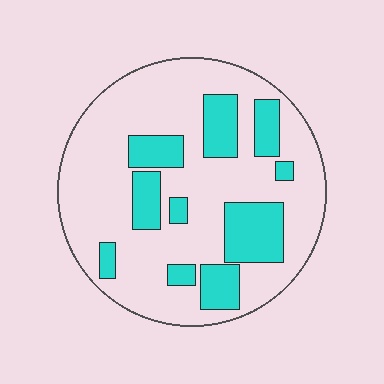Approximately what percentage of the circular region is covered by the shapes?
Approximately 25%.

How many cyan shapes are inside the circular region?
10.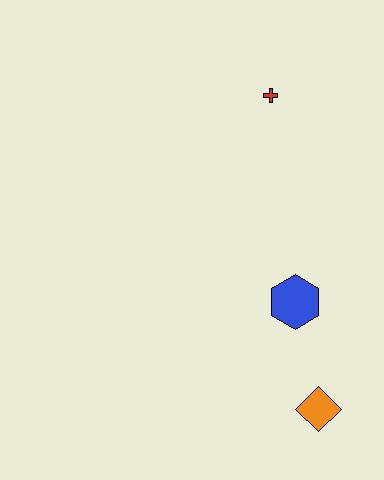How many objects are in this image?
There are 3 objects.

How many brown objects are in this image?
There are no brown objects.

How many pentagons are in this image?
There are no pentagons.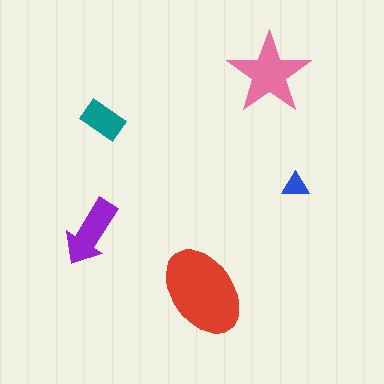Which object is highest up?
The pink star is topmost.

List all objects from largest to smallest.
The red ellipse, the pink star, the purple arrow, the teal rectangle, the blue triangle.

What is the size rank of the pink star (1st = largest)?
2nd.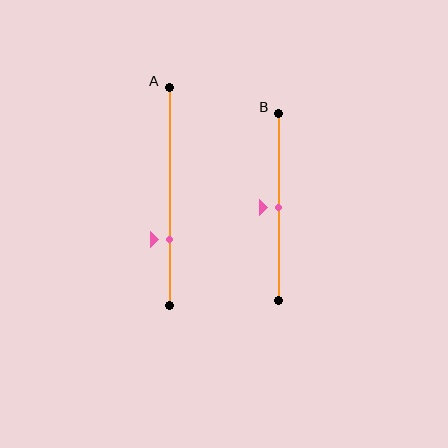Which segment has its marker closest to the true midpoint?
Segment B has its marker closest to the true midpoint.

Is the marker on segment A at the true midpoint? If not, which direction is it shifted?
No, the marker on segment A is shifted downward by about 20% of the segment length.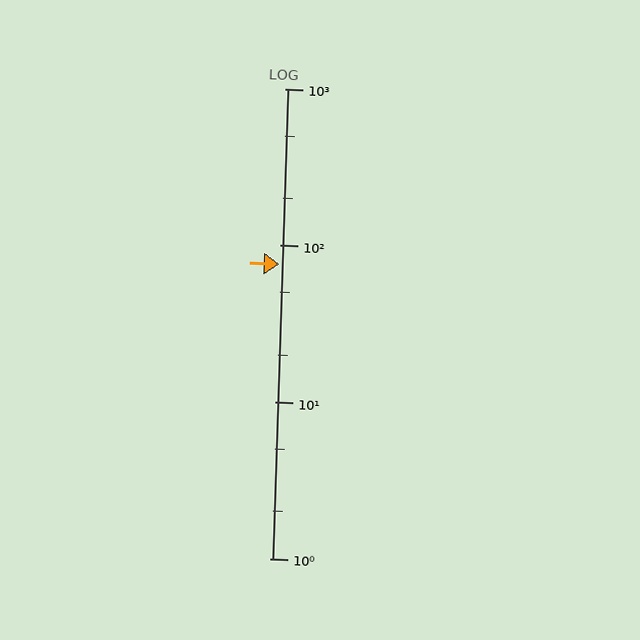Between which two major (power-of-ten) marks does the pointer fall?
The pointer is between 10 and 100.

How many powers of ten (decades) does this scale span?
The scale spans 3 decades, from 1 to 1000.